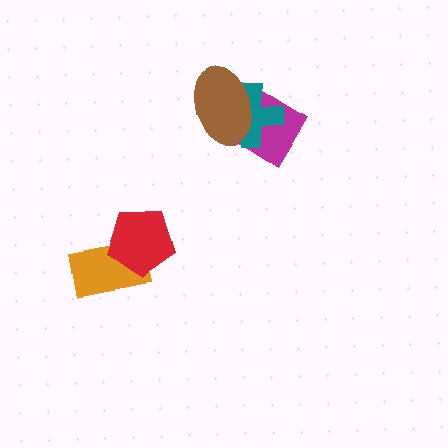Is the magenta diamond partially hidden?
Yes, it is partially covered by another shape.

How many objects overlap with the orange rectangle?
1 object overlaps with the orange rectangle.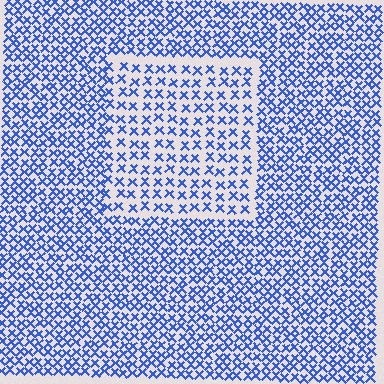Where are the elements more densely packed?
The elements are more densely packed outside the rectangle boundary.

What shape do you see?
I see a rectangle.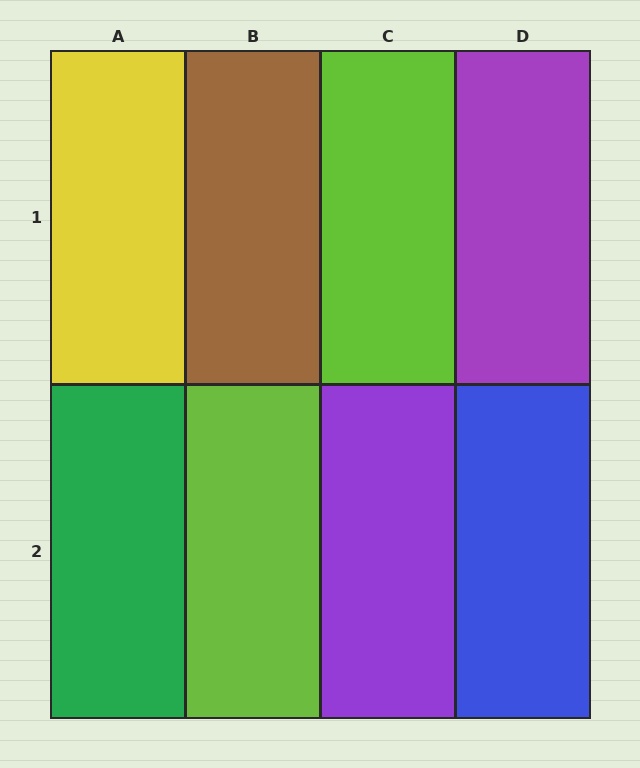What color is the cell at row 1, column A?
Yellow.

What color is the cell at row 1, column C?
Lime.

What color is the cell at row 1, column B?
Brown.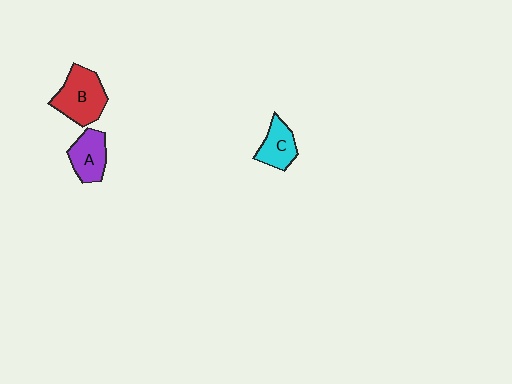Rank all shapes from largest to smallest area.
From largest to smallest: B (red), A (purple), C (cyan).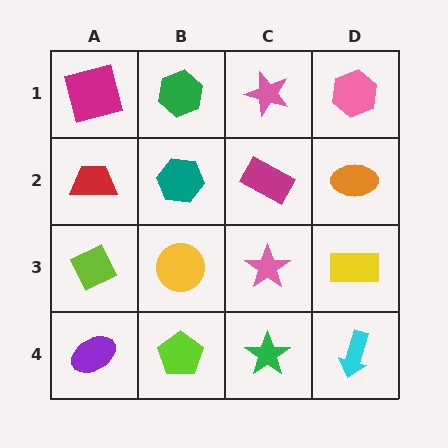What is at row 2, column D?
An orange ellipse.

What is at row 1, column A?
A magenta square.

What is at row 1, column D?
A pink hexagon.